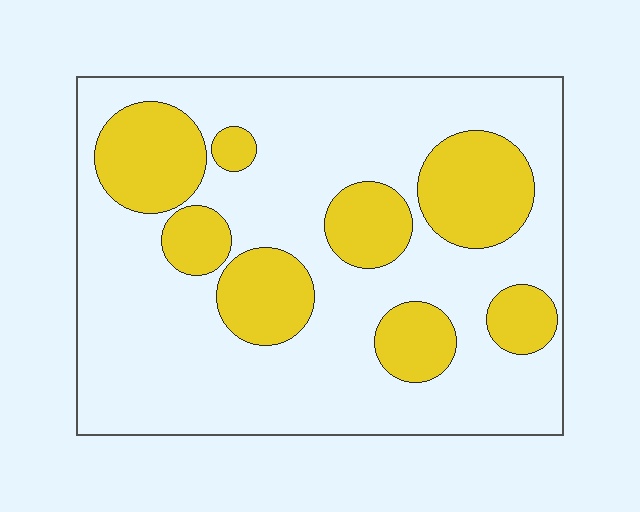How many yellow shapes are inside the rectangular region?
8.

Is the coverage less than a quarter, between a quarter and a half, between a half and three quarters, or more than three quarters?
Between a quarter and a half.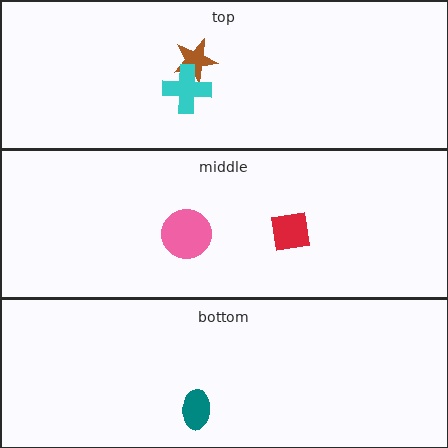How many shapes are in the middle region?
2.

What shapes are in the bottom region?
The teal ellipse.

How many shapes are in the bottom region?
1.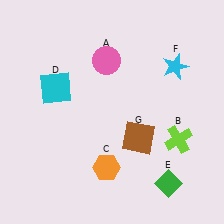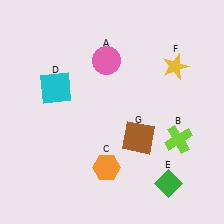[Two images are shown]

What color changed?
The star (F) changed from cyan in Image 1 to yellow in Image 2.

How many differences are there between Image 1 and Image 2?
There is 1 difference between the two images.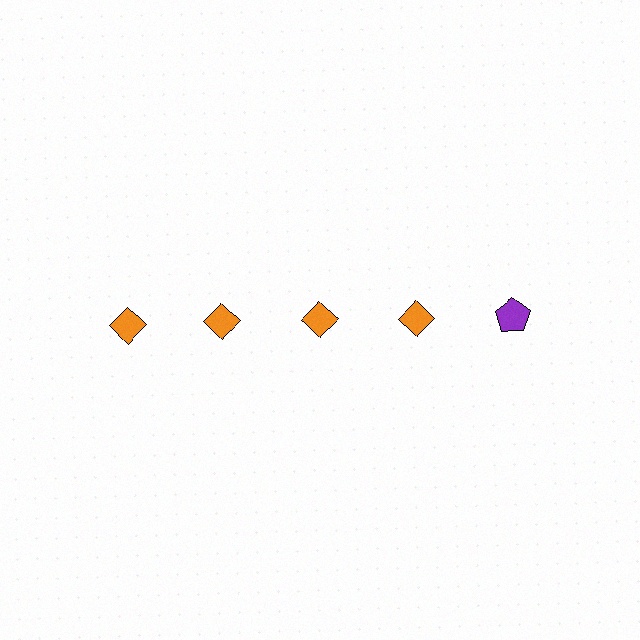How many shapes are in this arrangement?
There are 5 shapes arranged in a grid pattern.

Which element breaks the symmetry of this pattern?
The purple pentagon in the top row, rightmost column breaks the symmetry. All other shapes are orange diamonds.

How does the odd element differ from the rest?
It differs in both color (purple instead of orange) and shape (pentagon instead of diamond).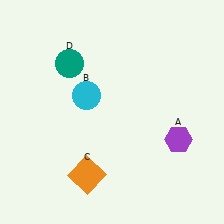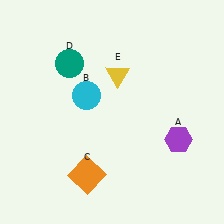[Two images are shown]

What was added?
A yellow triangle (E) was added in Image 2.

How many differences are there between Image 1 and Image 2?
There is 1 difference between the two images.